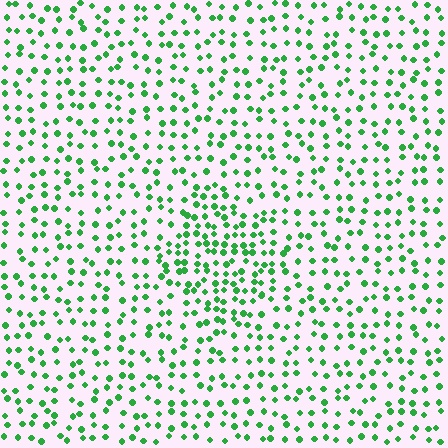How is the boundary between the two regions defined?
The boundary is defined by a change in element density (approximately 1.8x ratio). All elements are the same color, size, and shape.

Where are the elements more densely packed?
The elements are more densely packed inside the diamond boundary.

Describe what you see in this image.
The image contains small green elements arranged at two different densities. A diamond-shaped region is visible where the elements are more densely packed than the surrounding area.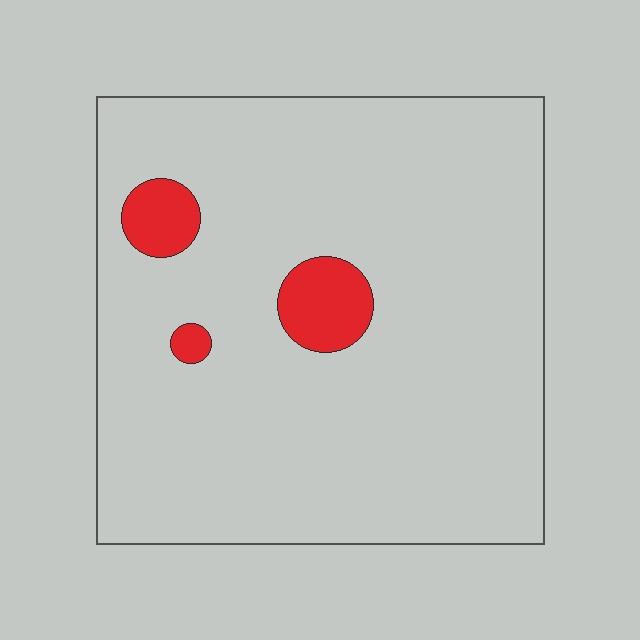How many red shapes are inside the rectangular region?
3.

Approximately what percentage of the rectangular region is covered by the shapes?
Approximately 5%.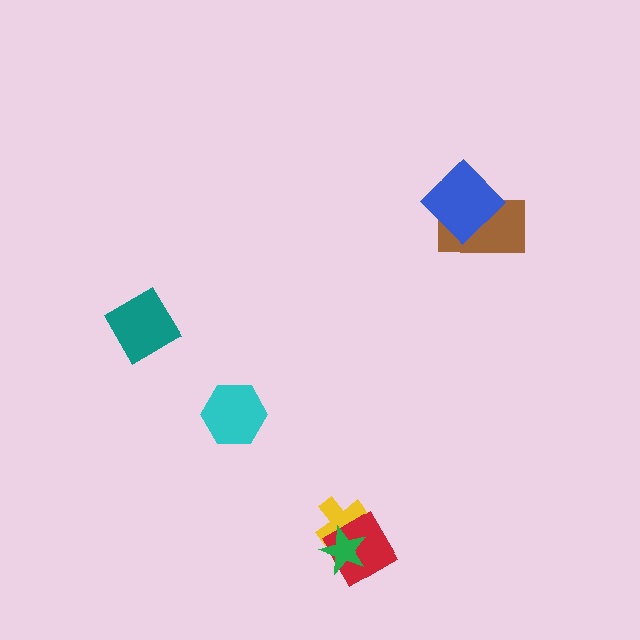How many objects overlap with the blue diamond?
1 object overlaps with the blue diamond.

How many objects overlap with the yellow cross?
2 objects overlap with the yellow cross.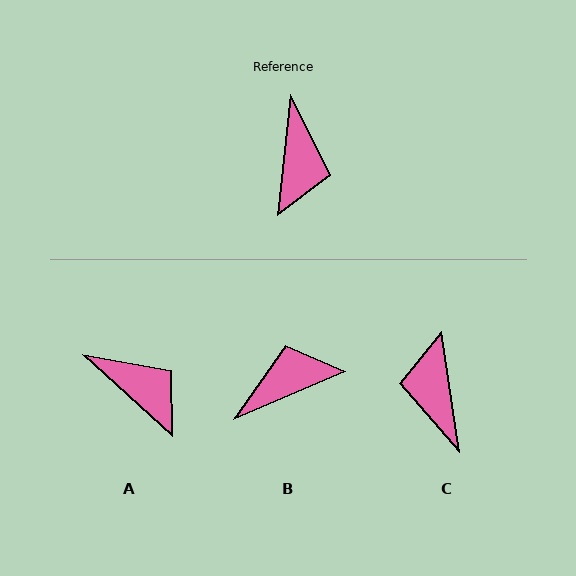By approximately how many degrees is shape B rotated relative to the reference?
Approximately 119 degrees counter-clockwise.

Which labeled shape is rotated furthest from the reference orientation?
C, about 165 degrees away.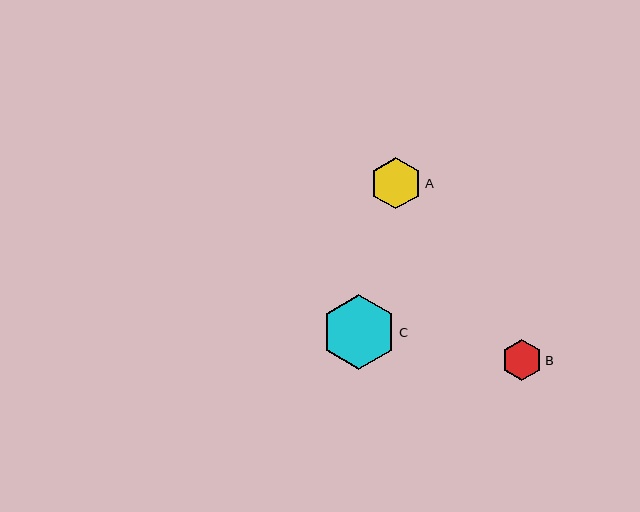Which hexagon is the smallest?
Hexagon B is the smallest with a size of approximately 41 pixels.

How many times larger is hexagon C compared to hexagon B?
Hexagon C is approximately 1.8 times the size of hexagon B.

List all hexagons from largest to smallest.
From largest to smallest: C, A, B.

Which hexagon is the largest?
Hexagon C is the largest with a size of approximately 75 pixels.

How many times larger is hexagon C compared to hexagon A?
Hexagon C is approximately 1.5 times the size of hexagon A.